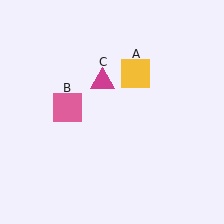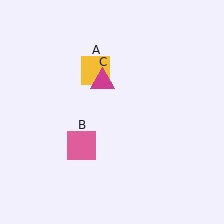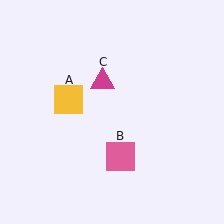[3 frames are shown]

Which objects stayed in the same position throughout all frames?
Magenta triangle (object C) remained stationary.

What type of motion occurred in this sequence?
The yellow square (object A), pink square (object B) rotated counterclockwise around the center of the scene.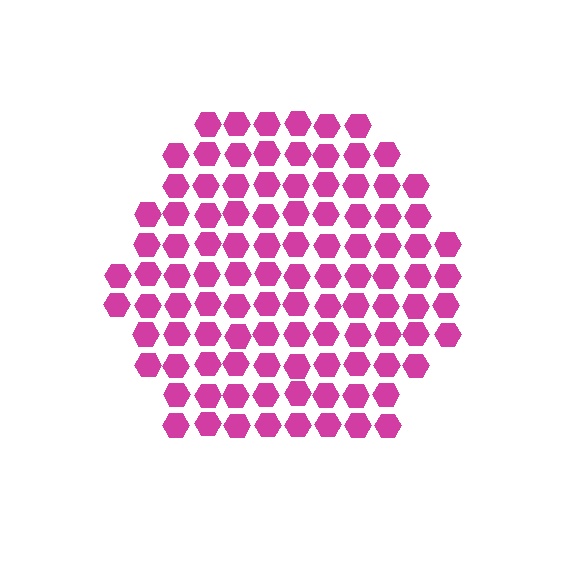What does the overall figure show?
The overall figure shows a hexagon.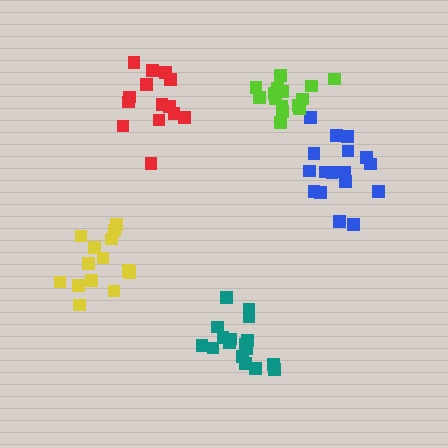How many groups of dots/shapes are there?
There are 5 groups.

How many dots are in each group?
Group 1: 14 dots, Group 2: 17 dots, Group 3: 14 dots, Group 4: 17 dots, Group 5: 15 dots (77 total).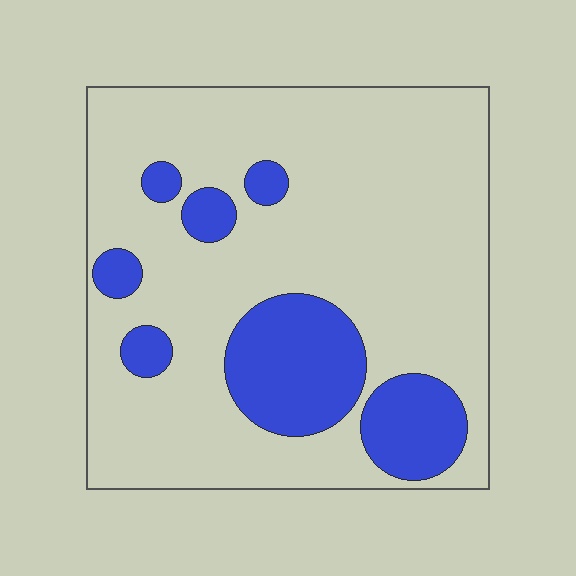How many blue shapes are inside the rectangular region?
7.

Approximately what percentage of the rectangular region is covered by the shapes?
Approximately 20%.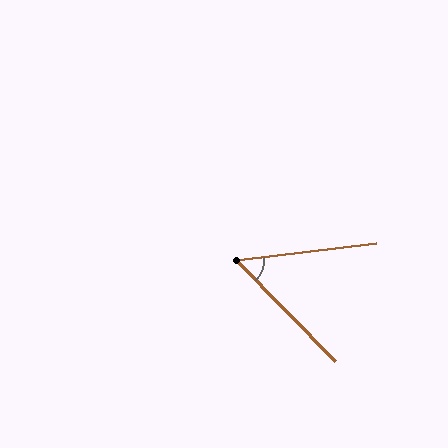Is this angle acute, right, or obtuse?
It is acute.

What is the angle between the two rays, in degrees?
Approximately 53 degrees.